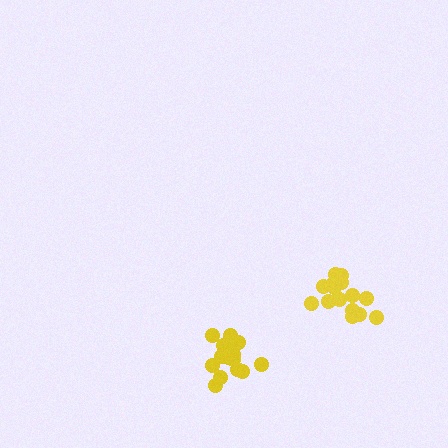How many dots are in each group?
Group 1: 15 dots, Group 2: 16 dots (31 total).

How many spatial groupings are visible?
There are 2 spatial groupings.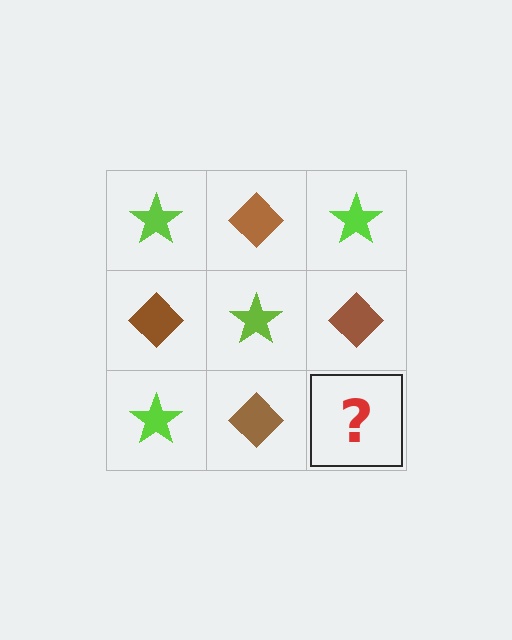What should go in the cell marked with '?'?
The missing cell should contain a lime star.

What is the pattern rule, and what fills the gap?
The rule is that it alternates lime star and brown diamond in a checkerboard pattern. The gap should be filled with a lime star.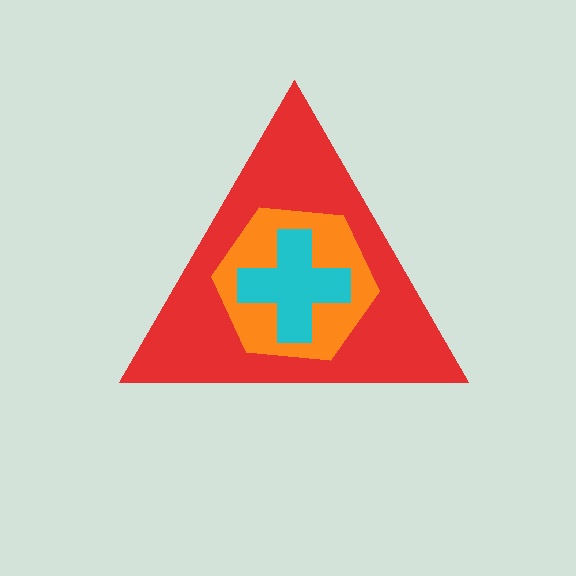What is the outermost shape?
The red triangle.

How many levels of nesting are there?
3.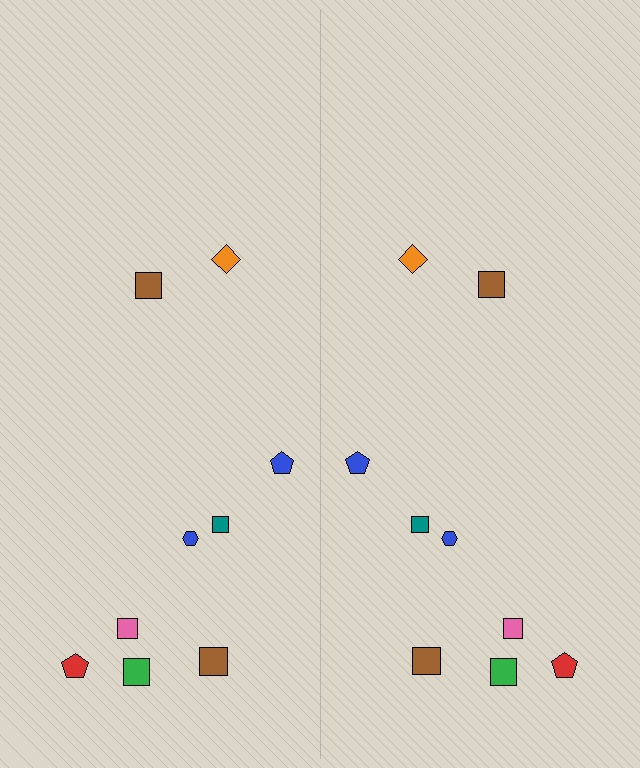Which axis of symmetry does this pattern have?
The pattern has a vertical axis of symmetry running through the center of the image.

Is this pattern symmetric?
Yes, this pattern has bilateral (reflection) symmetry.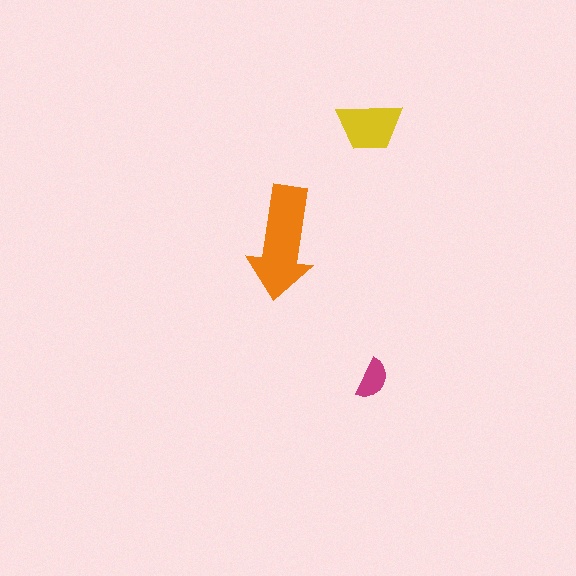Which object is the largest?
The orange arrow.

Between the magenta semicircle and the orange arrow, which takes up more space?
The orange arrow.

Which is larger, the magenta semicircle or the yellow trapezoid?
The yellow trapezoid.